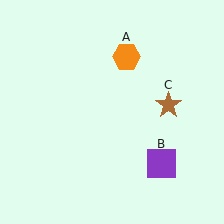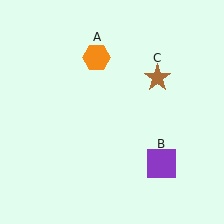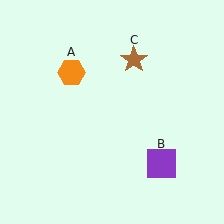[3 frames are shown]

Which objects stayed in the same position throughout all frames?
Purple square (object B) remained stationary.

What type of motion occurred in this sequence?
The orange hexagon (object A), brown star (object C) rotated counterclockwise around the center of the scene.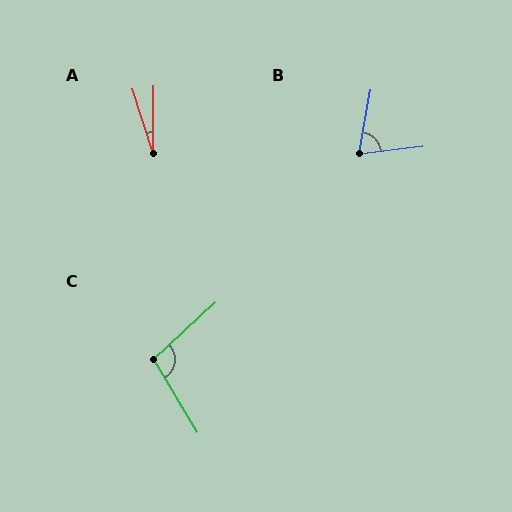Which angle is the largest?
C, at approximately 102 degrees.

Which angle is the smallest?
A, at approximately 18 degrees.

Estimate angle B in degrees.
Approximately 73 degrees.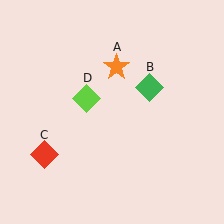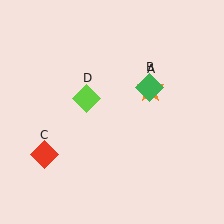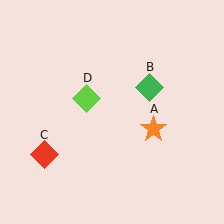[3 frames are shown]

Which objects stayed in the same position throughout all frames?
Green diamond (object B) and red diamond (object C) and lime diamond (object D) remained stationary.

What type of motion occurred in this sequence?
The orange star (object A) rotated clockwise around the center of the scene.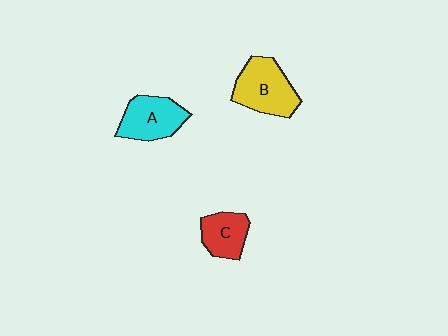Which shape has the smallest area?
Shape C (red).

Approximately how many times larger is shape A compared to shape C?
Approximately 1.3 times.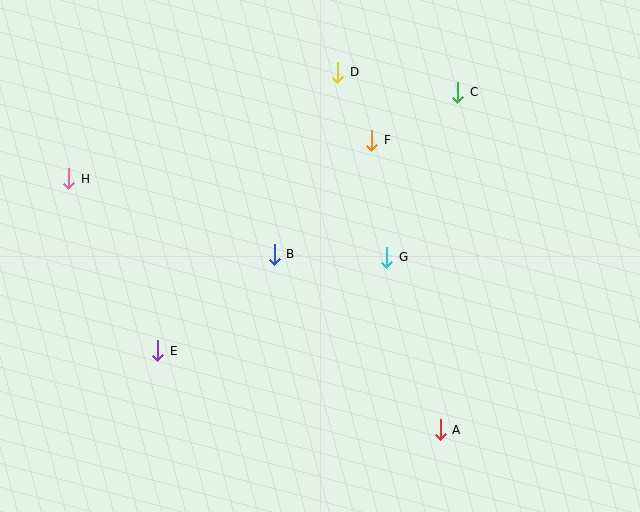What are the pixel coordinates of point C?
Point C is at (458, 92).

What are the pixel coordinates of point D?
Point D is at (338, 72).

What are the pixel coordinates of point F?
Point F is at (372, 140).